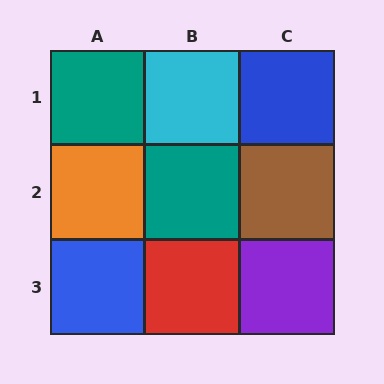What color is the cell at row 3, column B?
Red.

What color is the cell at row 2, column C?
Brown.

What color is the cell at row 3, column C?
Purple.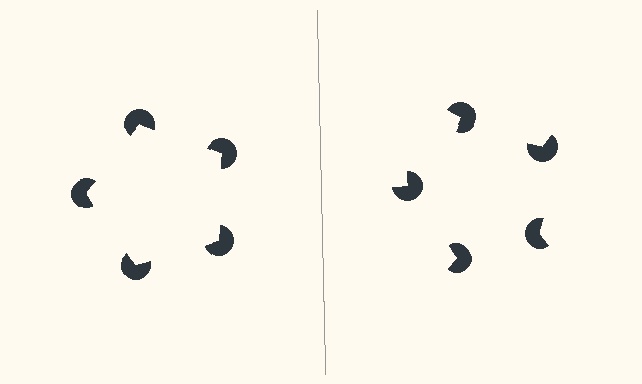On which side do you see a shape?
An illusory pentagon appears on the left side. On the right side the wedge cuts are rotated, so no coherent shape forms.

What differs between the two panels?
The pac-man discs are positioned identically on both sides; only the wedge orientations differ. On the left they align to a pentagon; on the right they are misaligned.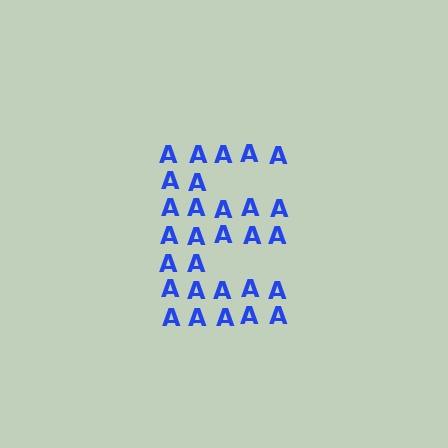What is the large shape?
The large shape is the letter E.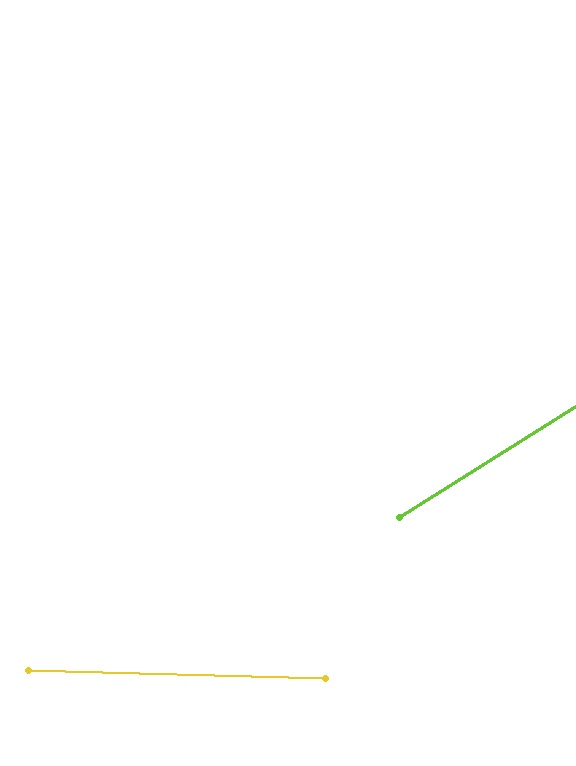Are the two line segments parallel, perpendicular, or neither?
Neither parallel nor perpendicular — they differ by about 34°.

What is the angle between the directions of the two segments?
Approximately 34 degrees.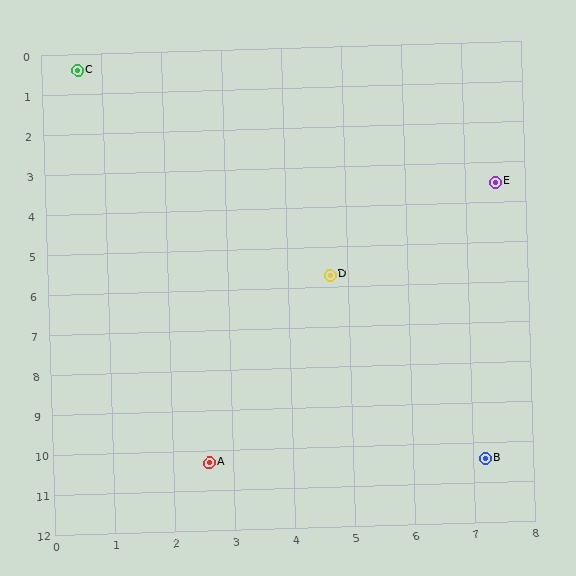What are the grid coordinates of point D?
Point D is at approximately (4.7, 5.7).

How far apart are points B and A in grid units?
Points B and A are about 4.6 grid units apart.